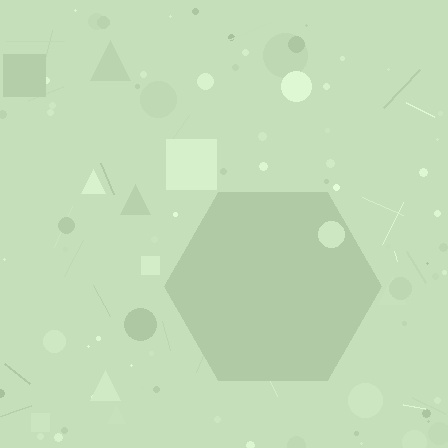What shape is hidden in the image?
A hexagon is hidden in the image.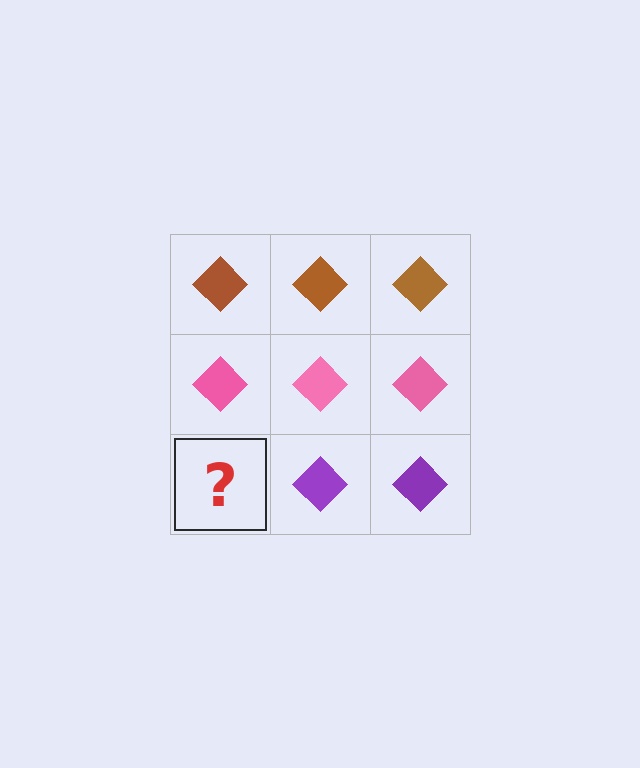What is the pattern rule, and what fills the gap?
The rule is that each row has a consistent color. The gap should be filled with a purple diamond.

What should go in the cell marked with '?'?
The missing cell should contain a purple diamond.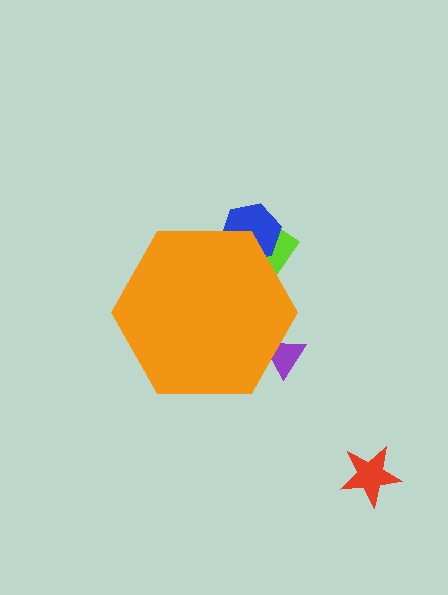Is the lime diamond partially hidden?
Yes, the lime diamond is partially hidden behind the orange hexagon.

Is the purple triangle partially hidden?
Yes, the purple triangle is partially hidden behind the orange hexagon.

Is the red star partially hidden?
No, the red star is fully visible.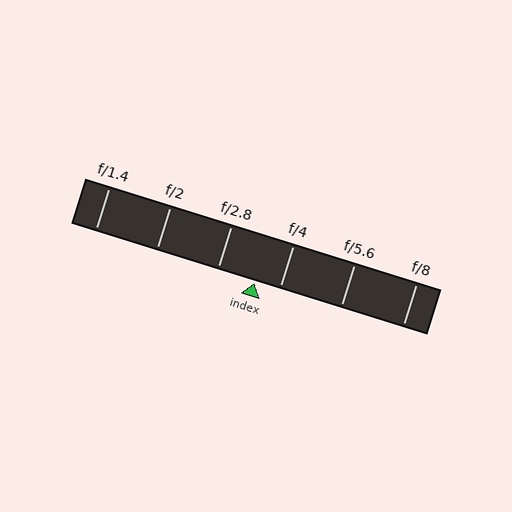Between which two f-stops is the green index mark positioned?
The index mark is between f/2.8 and f/4.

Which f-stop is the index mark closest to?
The index mark is closest to f/4.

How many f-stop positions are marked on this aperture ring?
There are 6 f-stop positions marked.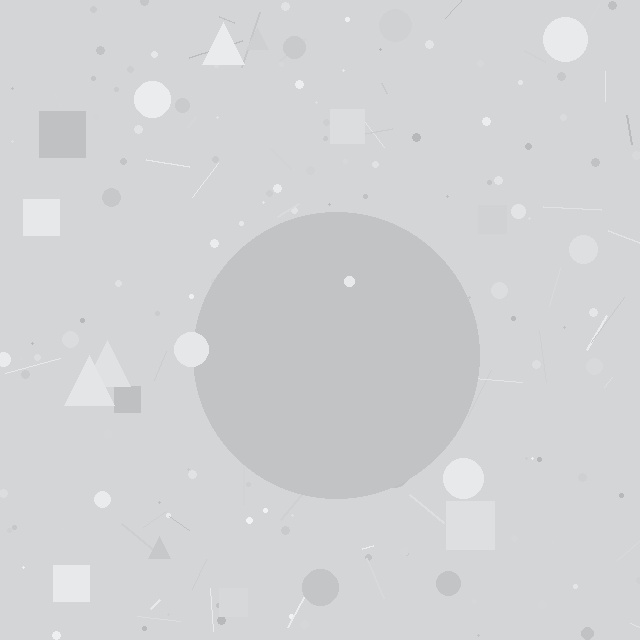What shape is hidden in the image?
A circle is hidden in the image.